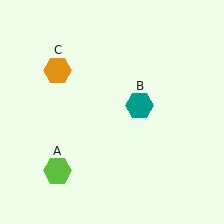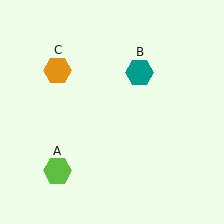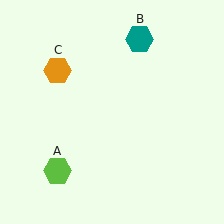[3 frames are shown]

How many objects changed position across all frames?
1 object changed position: teal hexagon (object B).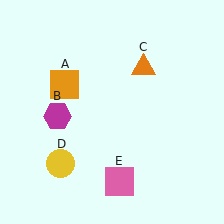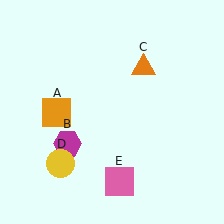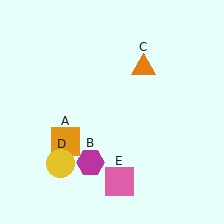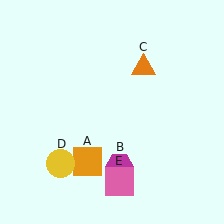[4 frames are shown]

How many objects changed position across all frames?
2 objects changed position: orange square (object A), magenta hexagon (object B).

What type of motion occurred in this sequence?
The orange square (object A), magenta hexagon (object B) rotated counterclockwise around the center of the scene.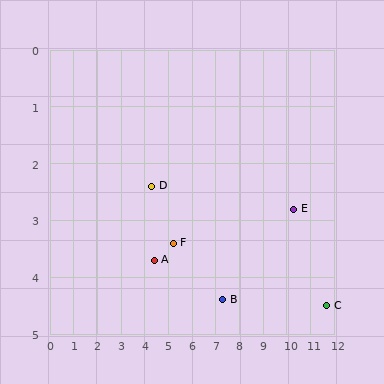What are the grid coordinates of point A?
Point A is at approximately (4.4, 3.7).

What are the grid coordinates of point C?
Point C is at approximately (11.7, 4.5).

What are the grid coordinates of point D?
Point D is at approximately (4.3, 2.4).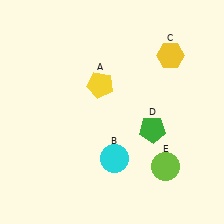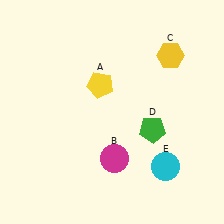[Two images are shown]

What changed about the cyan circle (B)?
In Image 1, B is cyan. In Image 2, it changed to magenta.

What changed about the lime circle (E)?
In Image 1, E is lime. In Image 2, it changed to cyan.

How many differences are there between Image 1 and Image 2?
There are 2 differences between the two images.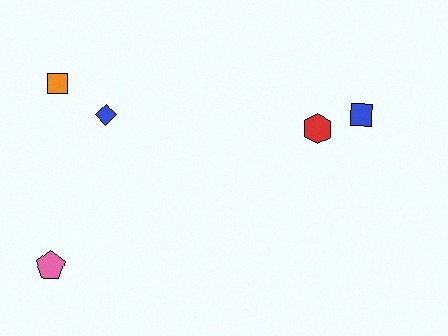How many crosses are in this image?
There are no crosses.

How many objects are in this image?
There are 5 objects.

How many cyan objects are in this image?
There are no cyan objects.